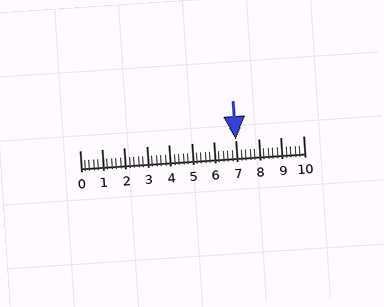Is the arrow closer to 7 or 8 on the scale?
The arrow is closer to 7.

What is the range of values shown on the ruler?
The ruler shows values from 0 to 10.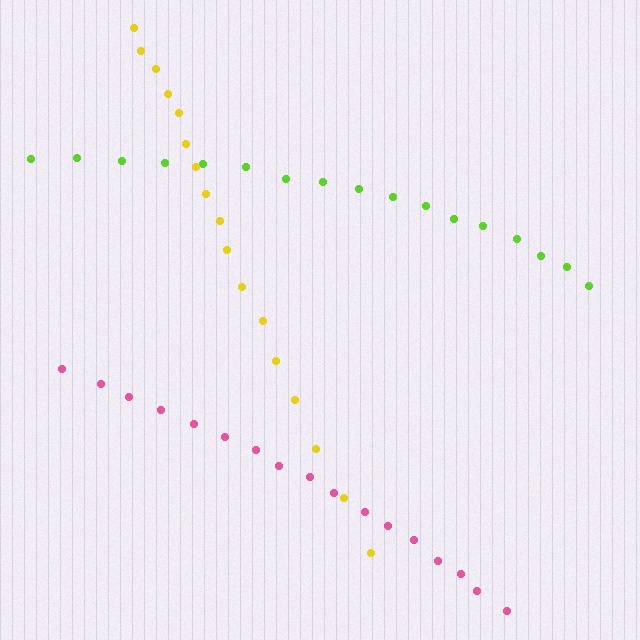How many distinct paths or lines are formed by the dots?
There are 3 distinct paths.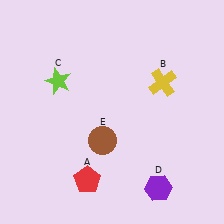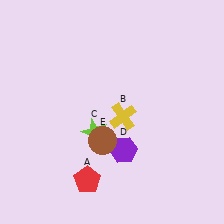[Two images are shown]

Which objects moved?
The objects that moved are: the yellow cross (B), the lime star (C), the purple hexagon (D).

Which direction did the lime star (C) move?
The lime star (C) moved down.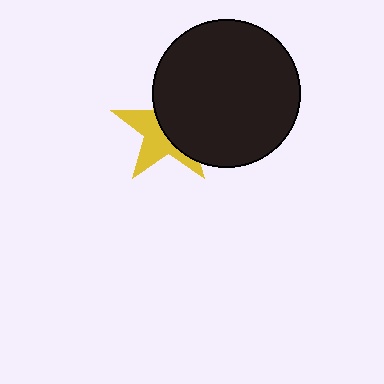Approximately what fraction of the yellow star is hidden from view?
Roughly 54% of the yellow star is hidden behind the black circle.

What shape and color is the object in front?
The object in front is a black circle.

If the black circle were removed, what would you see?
You would see the complete yellow star.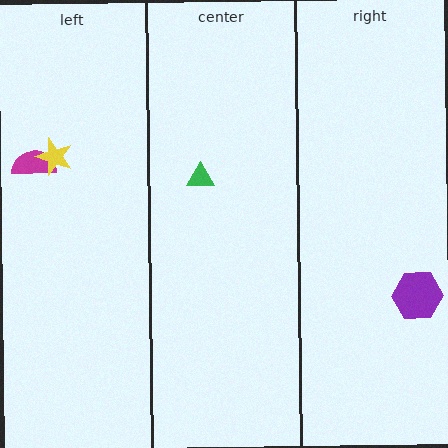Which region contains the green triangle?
The center region.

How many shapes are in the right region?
1.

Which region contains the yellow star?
The left region.